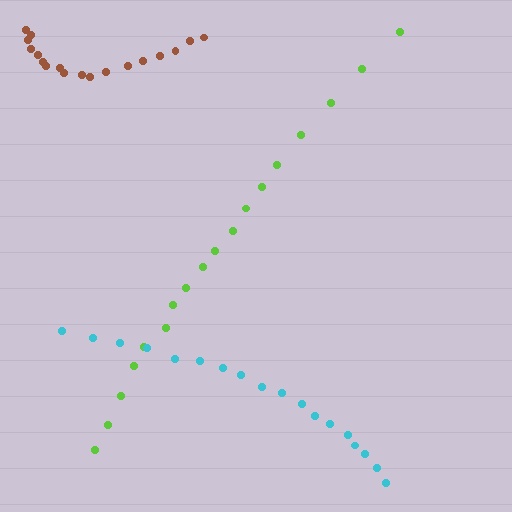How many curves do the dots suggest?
There are 3 distinct paths.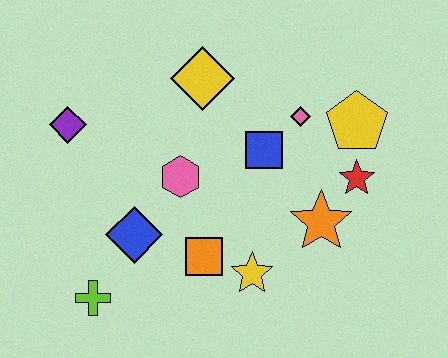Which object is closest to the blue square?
The pink diamond is closest to the blue square.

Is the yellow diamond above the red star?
Yes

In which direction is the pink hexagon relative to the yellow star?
The pink hexagon is above the yellow star.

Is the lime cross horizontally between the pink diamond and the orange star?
No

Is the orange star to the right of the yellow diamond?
Yes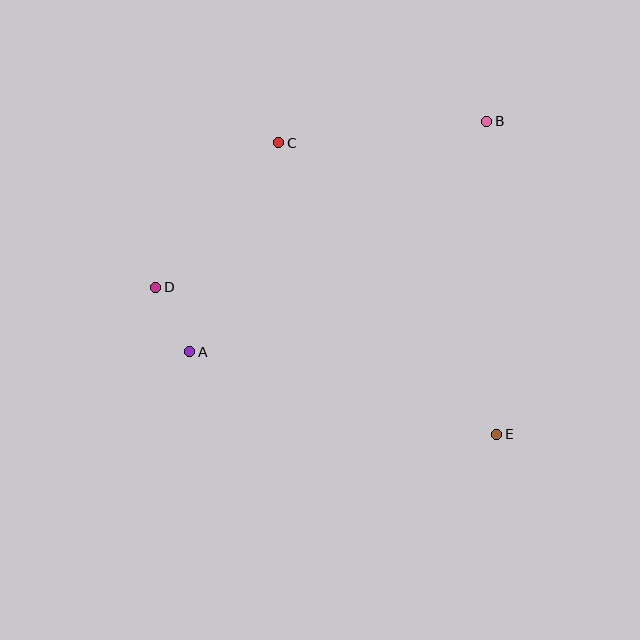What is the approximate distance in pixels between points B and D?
The distance between B and D is approximately 370 pixels.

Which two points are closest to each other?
Points A and D are closest to each other.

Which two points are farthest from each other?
Points A and B are farthest from each other.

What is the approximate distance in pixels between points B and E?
The distance between B and E is approximately 313 pixels.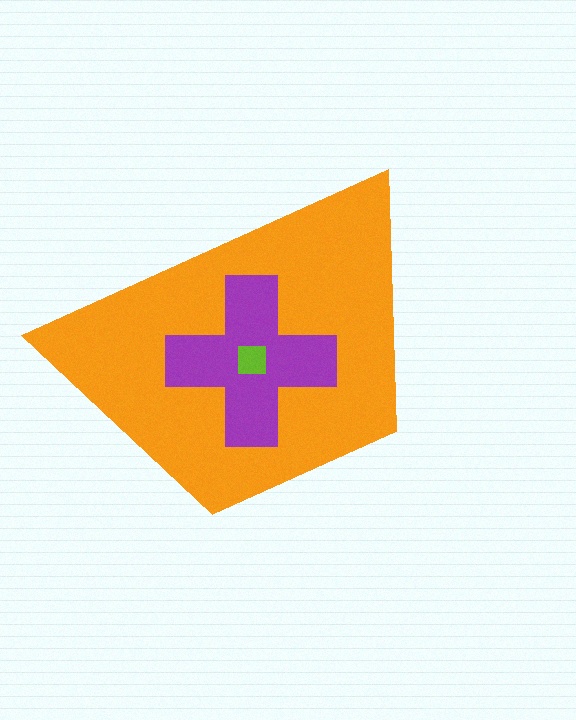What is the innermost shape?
The lime square.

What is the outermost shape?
The orange trapezoid.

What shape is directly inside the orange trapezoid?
The purple cross.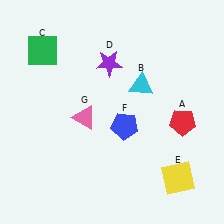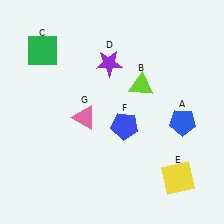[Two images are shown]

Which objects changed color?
A changed from red to blue. B changed from cyan to lime.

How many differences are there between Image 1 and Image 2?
There are 2 differences between the two images.